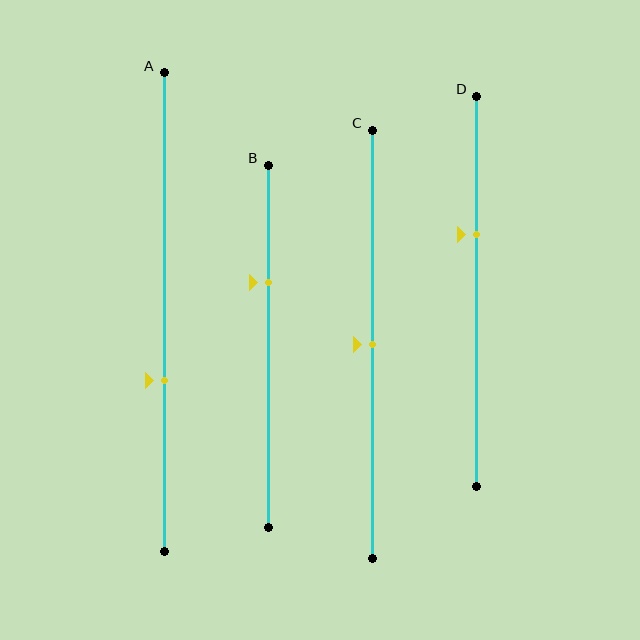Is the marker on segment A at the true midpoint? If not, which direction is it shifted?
No, the marker on segment A is shifted downward by about 14% of the segment length.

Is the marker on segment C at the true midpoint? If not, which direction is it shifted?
Yes, the marker on segment C is at the true midpoint.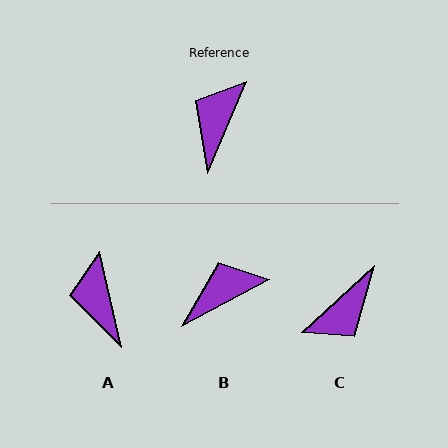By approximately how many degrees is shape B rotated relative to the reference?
Approximately 39 degrees clockwise.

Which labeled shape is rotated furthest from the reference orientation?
C, about 155 degrees away.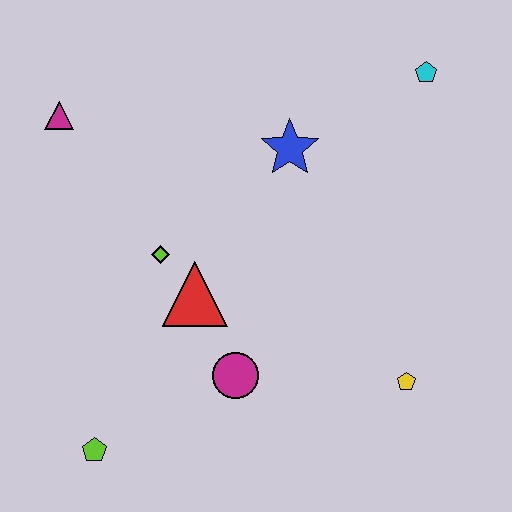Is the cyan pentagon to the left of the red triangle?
No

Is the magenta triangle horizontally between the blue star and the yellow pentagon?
No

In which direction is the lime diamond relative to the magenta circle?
The lime diamond is above the magenta circle.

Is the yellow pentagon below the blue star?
Yes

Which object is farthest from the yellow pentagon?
The magenta triangle is farthest from the yellow pentagon.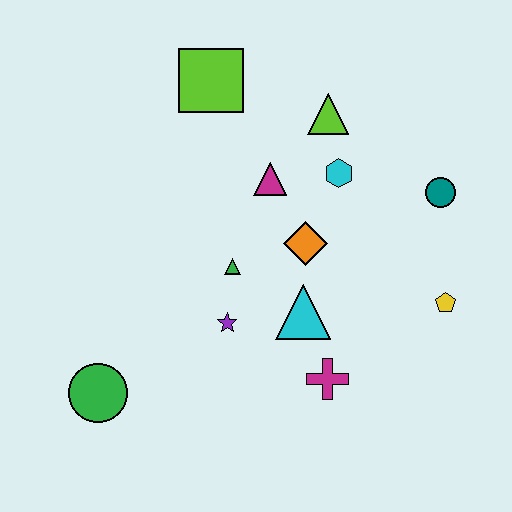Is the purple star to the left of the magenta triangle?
Yes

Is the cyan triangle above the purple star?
Yes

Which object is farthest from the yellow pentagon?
The green circle is farthest from the yellow pentagon.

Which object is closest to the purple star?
The green triangle is closest to the purple star.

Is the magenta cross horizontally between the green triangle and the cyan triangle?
No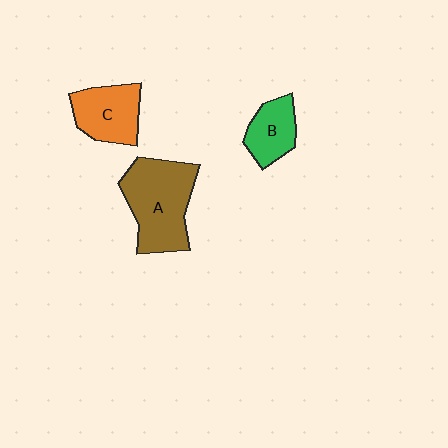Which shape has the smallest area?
Shape B (green).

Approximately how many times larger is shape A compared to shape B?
Approximately 2.0 times.